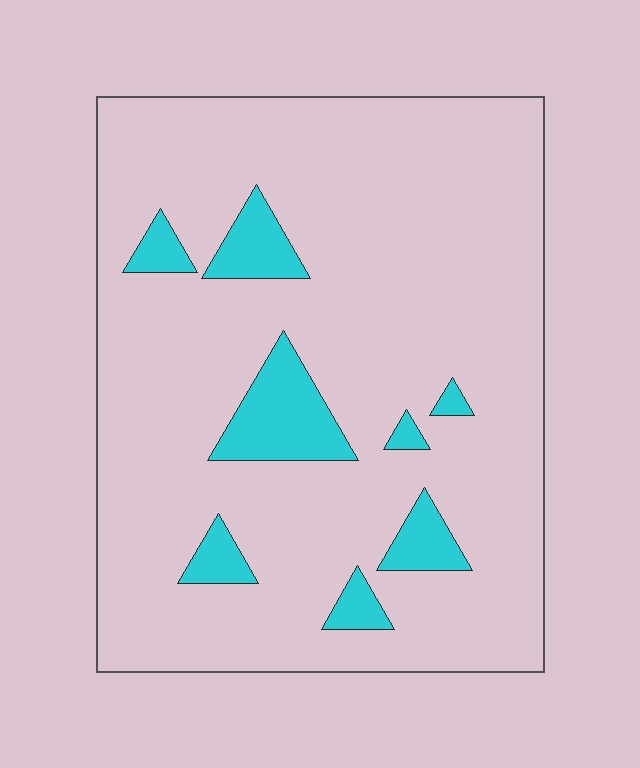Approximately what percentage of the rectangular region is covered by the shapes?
Approximately 10%.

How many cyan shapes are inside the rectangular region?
8.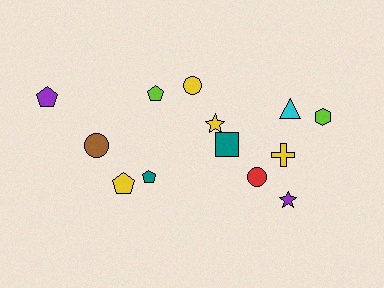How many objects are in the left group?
There are 5 objects.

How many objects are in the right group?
There are 8 objects.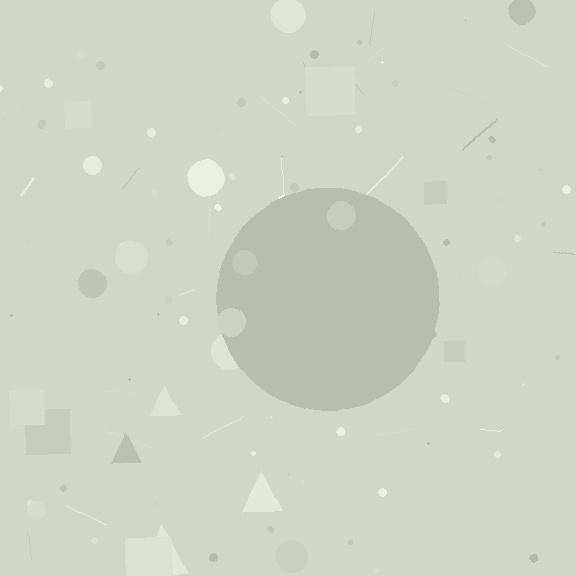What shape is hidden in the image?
A circle is hidden in the image.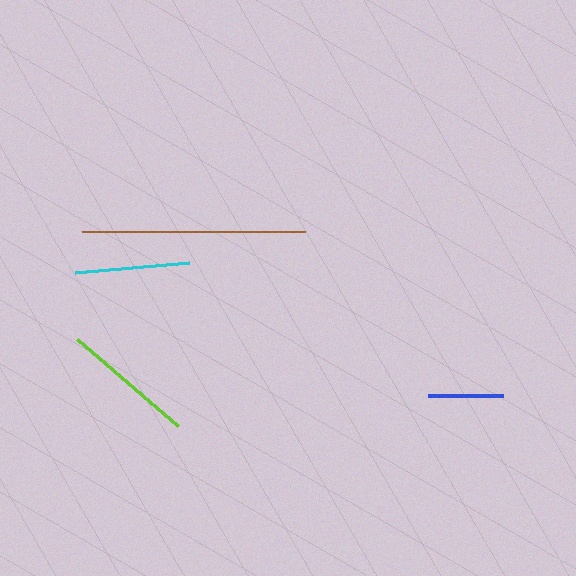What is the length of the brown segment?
The brown segment is approximately 222 pixels long.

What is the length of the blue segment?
The blue segment is approximately 74 pixels long.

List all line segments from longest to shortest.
From longest to shortest: brown, lime, cyan, blue.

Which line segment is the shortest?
The blue line is the shortest at approximately 74 pixels.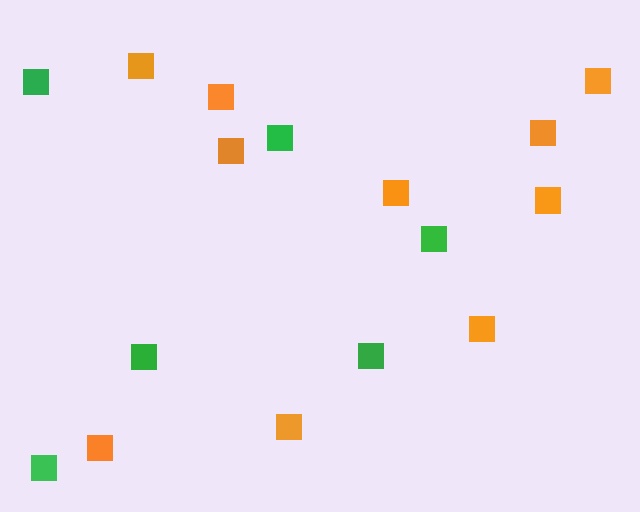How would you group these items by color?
There are 2 groups: one group of orange squares (10) and one group of green squares (6).